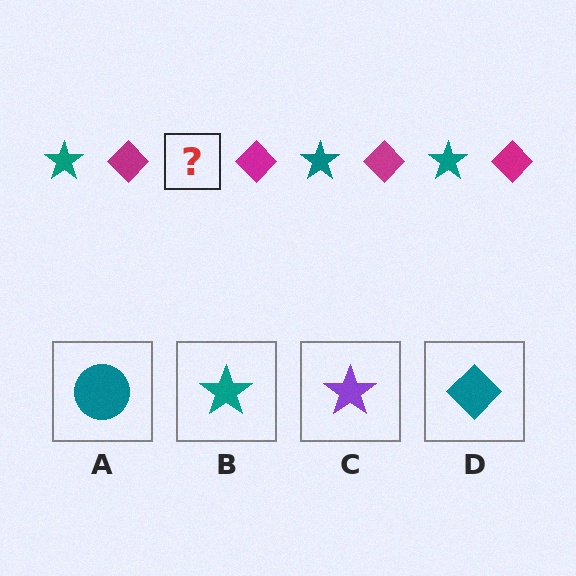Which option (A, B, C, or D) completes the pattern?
B.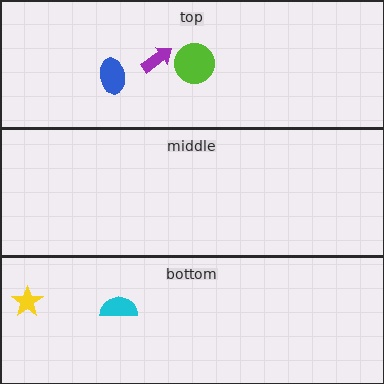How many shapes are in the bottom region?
2.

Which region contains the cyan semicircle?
The bottom region.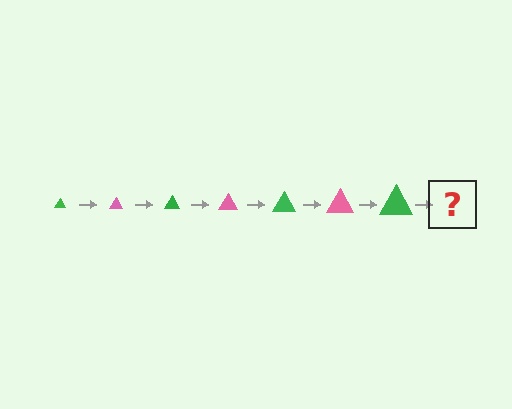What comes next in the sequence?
The next element should be a pink triangle, larger than the previous one.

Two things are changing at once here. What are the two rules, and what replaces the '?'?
The two rules are that the triangle grows larger each step and the color cycles through green and pink. The '?' should be a pink triangle, larger than the previous one.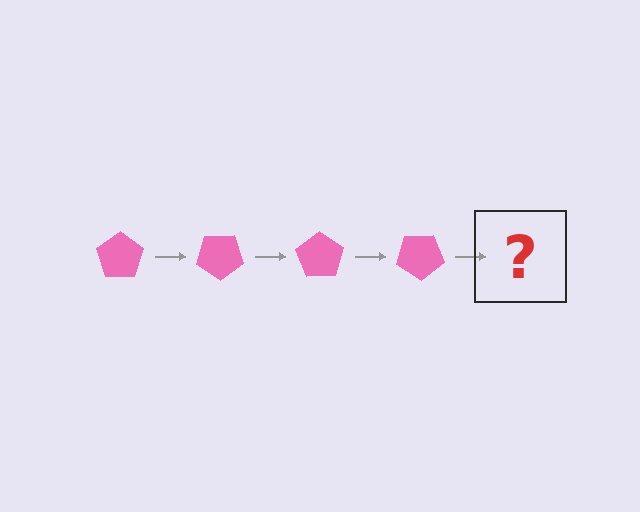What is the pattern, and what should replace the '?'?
The pattern is that the pentagon rotates 35 degrees each step. The '?' should be a pink pentagon rotated 140 degrees.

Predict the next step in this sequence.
The next step is a pink pentagon rotated 140 degrees.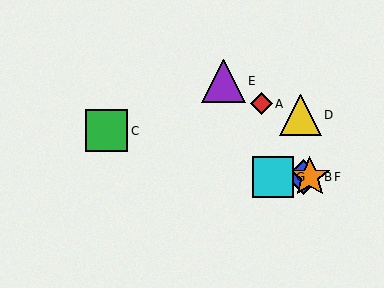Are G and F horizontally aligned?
Yes, both are at y≈177.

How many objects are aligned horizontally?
3 objects (B, F, G) are aligned horizontally.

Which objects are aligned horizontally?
Objects B, F, G are aligned horizontally.